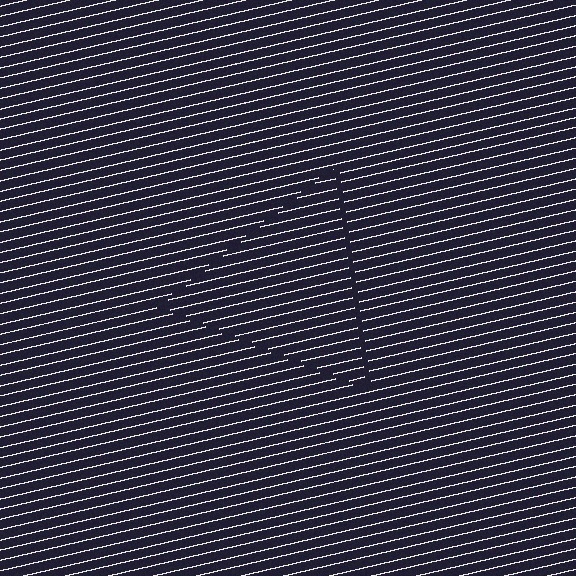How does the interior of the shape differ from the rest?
The interior of the shape contains the same grating, shifted by half a period — the contour is defined by the phase discontinuity where line-ends from the inner and outer gratings abut.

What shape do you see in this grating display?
An illusory triangle. The interior of the shape contains the same grating, shifted by half a period — the contour is defined by the phase discontinuity where line-ends from the inner and outer gratings abut.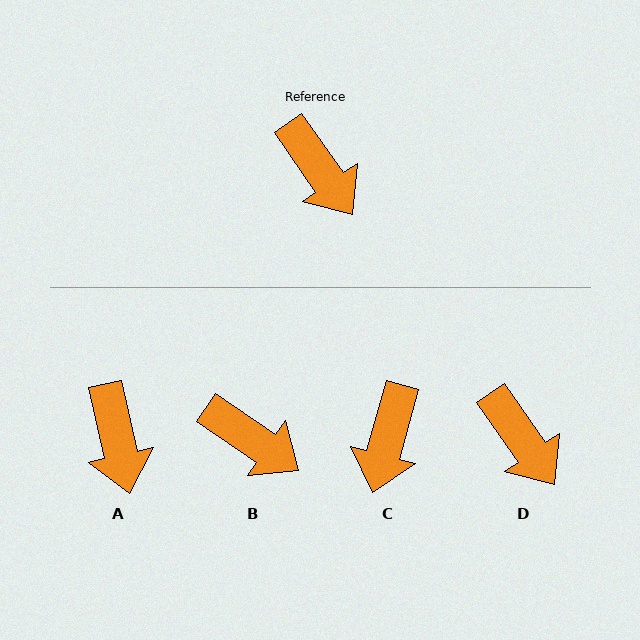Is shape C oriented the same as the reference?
No, it is off by about 50 degrees.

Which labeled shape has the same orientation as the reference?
D.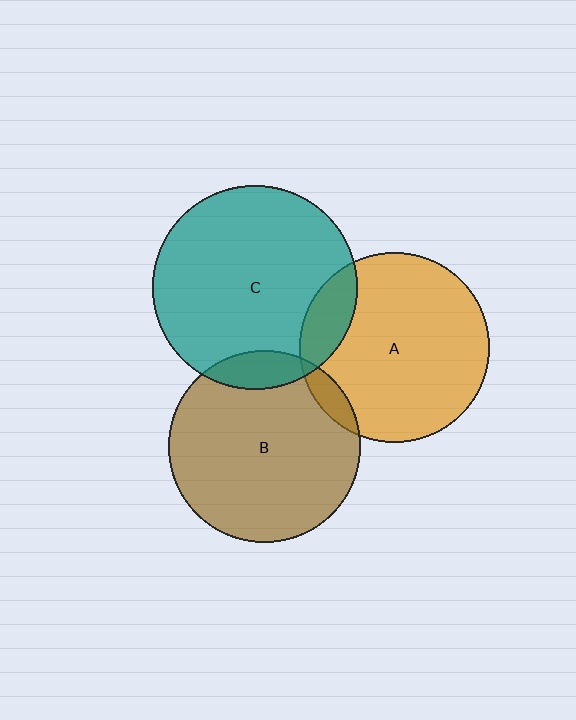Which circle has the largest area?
Circle C (teal).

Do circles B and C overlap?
Yes.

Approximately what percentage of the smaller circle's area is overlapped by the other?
Approximately 10%.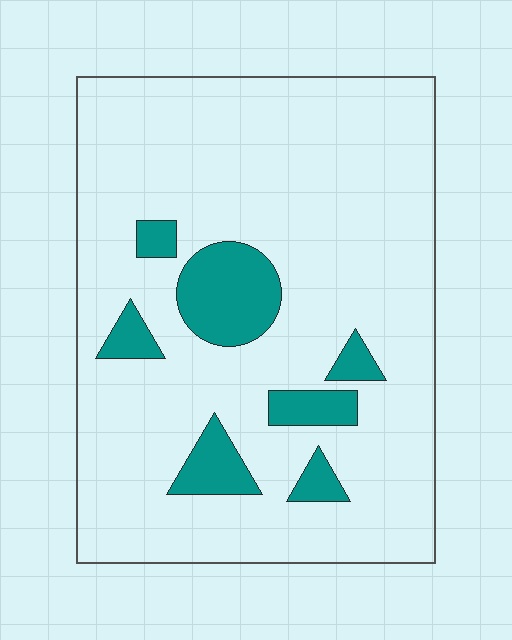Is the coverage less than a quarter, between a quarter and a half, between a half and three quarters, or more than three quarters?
Less than a quarter.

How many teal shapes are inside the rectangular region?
7.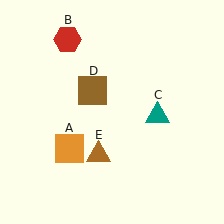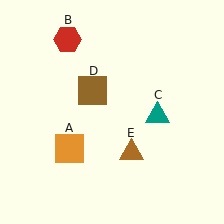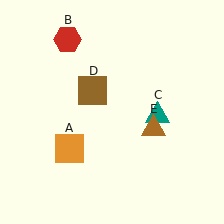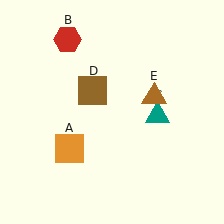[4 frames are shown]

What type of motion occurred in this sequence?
The brown triangle (object E) rotated counterclockwise around the center of the scene.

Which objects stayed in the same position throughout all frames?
Orange square (object A) and red hexagon (object B) and teal triangle (object C) and brown square (object D) remained stationary.